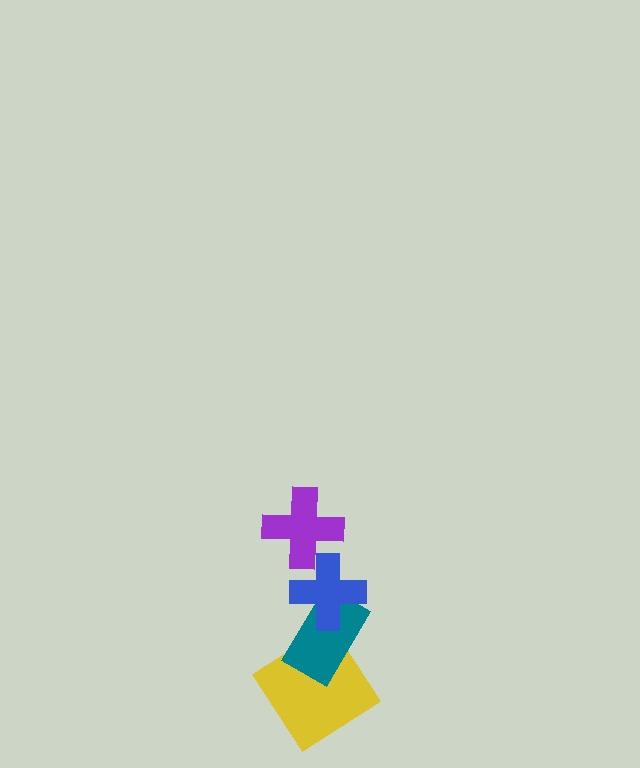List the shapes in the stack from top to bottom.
From top to bottom: the purple cross, the blue cross, the teal rectangle, the yellow diamond.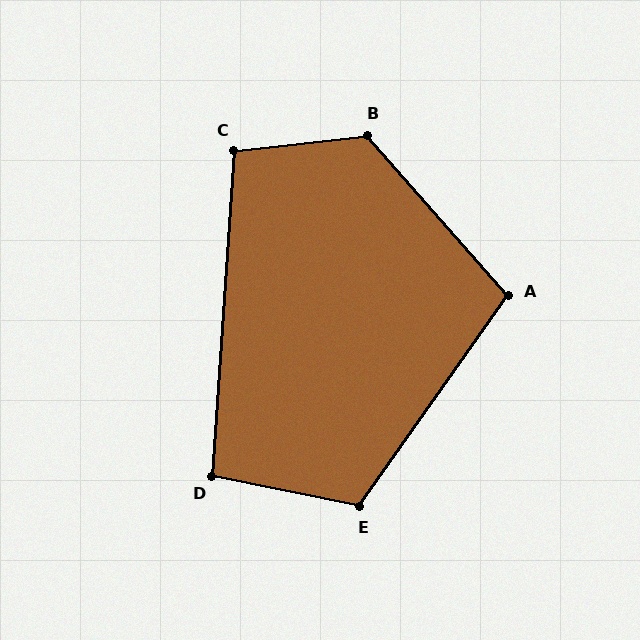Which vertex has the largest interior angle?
B, at approximately 125 degrees.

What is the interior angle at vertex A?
Approximately 103 degrees (obtuse).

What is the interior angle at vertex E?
Approximately 114 degrees (obtuse).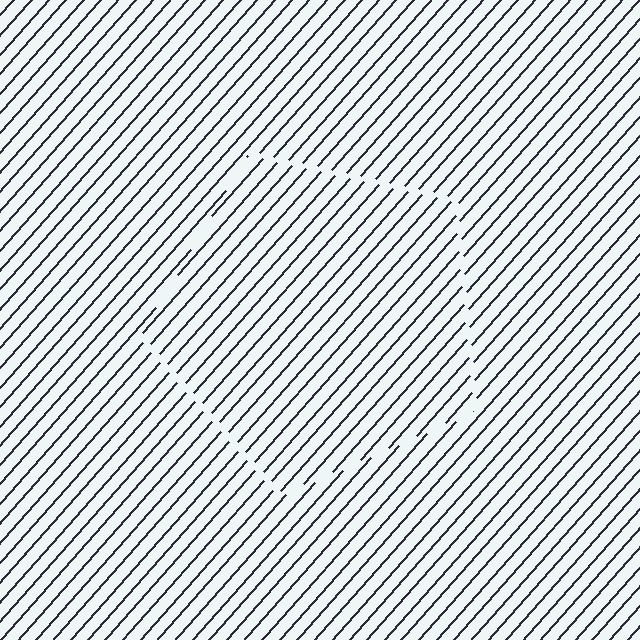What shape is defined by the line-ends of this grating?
An illusory pentagon. The interior of the shape contains the same grating, shifted by half a period — the contour is defined by the phase discontinuity where line-ends from the inner and outer gratings abut.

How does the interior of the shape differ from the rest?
The interior of the shape contains the same grating, shifted by half a period — the contour is defined by the phase discontinuity where line-ends from the inner and outer gratings abut.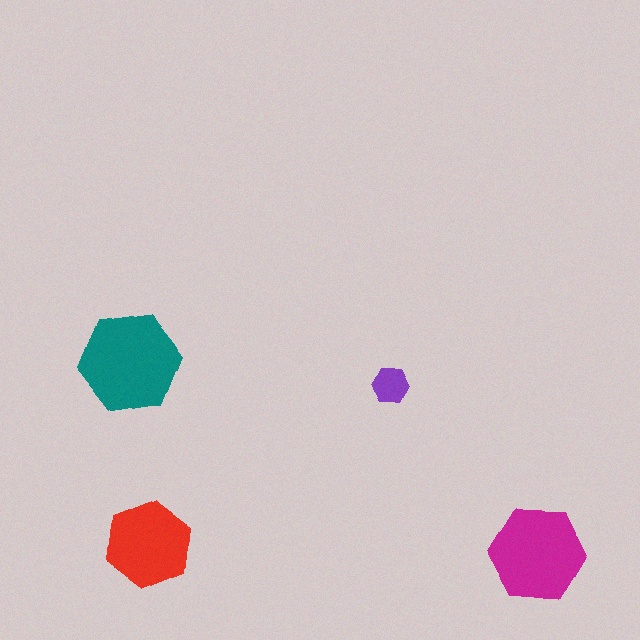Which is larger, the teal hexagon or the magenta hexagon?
The teal one.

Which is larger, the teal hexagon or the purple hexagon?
The teal one.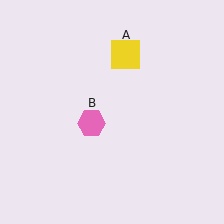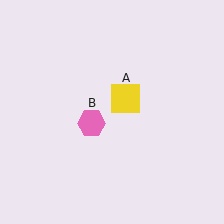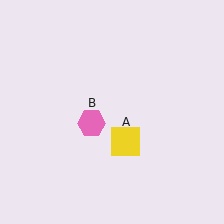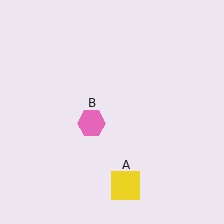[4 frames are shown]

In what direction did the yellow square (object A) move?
The yellow square (object A) moved down.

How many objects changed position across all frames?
1 object changed position: yellow square (object A).